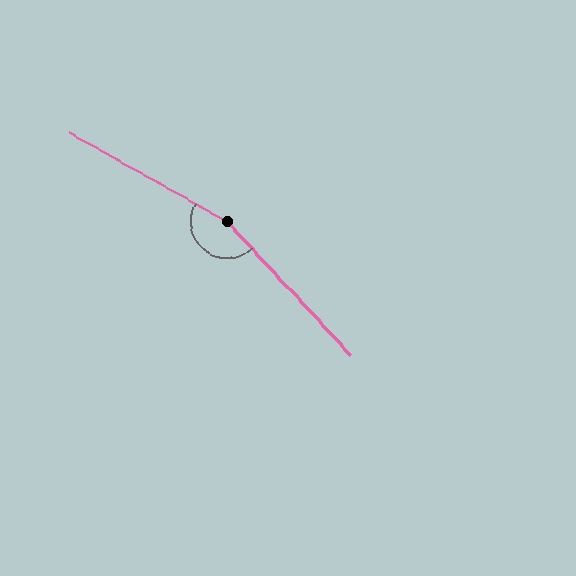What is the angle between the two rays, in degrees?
Approximately 162 degrees.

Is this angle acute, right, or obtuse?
It is obtuse.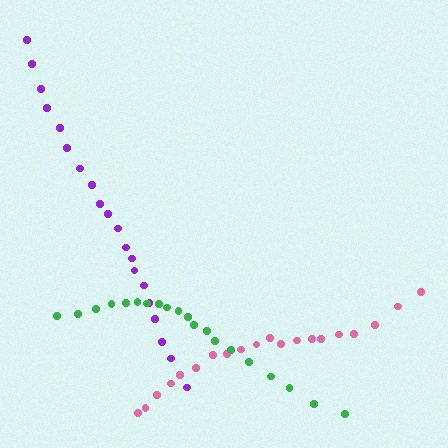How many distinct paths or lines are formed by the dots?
There are 3 distinct paths.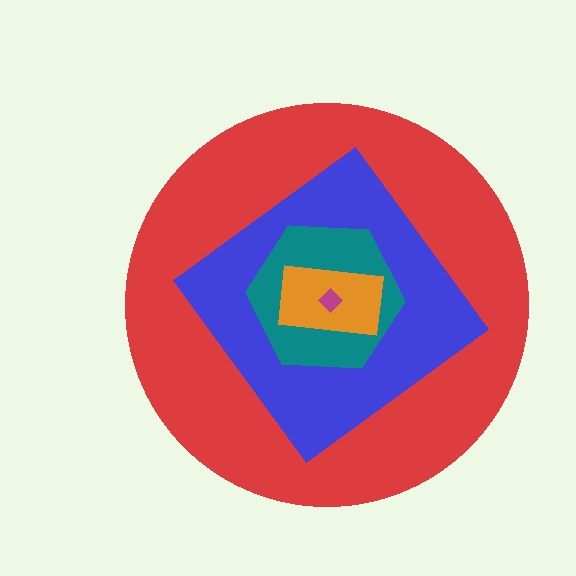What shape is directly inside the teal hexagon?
The orange rectangle.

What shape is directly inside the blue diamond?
The teal hexagon.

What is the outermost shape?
The red circle.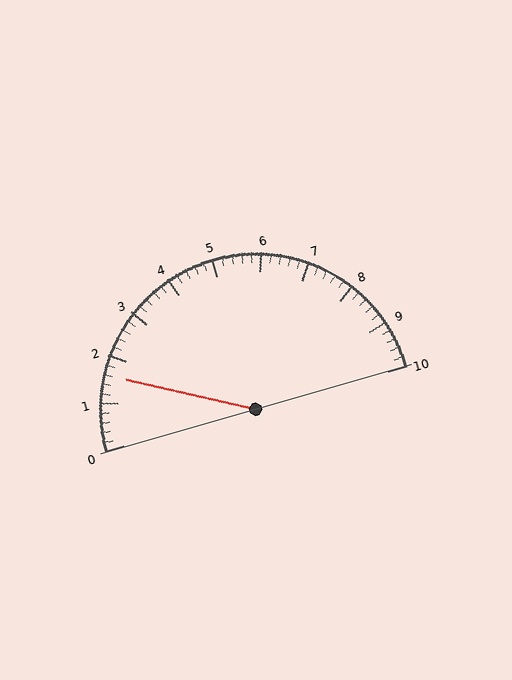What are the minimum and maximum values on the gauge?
The gauge ranges from 0 to 10.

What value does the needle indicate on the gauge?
The needle indicates approximately 1.6.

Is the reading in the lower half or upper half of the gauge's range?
The reading is in the lower half of the range (0 to 10).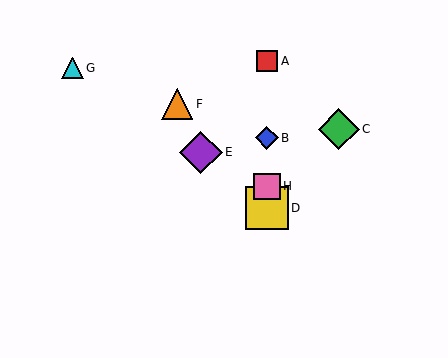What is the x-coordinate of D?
Object D is at x≈267.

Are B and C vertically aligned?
No, B is at x≈267 and C is at x≈339.